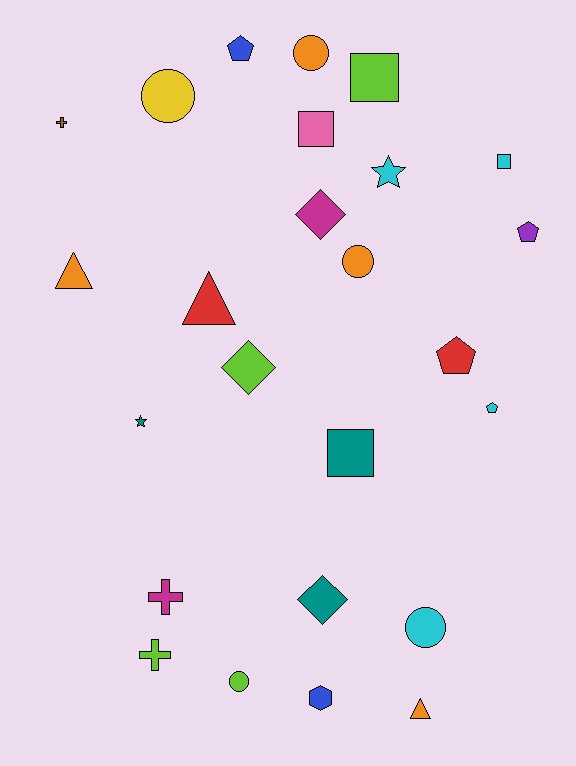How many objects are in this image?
There are 25 objects.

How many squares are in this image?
There are 4 squares.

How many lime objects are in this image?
There are 4 lime objects.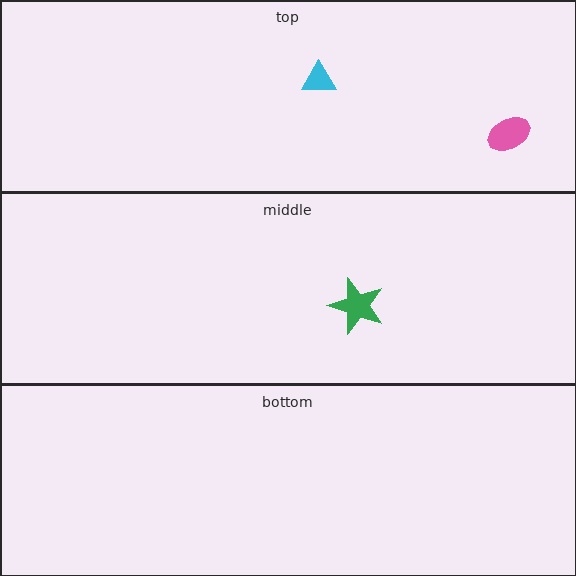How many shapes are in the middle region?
1.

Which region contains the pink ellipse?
The top region.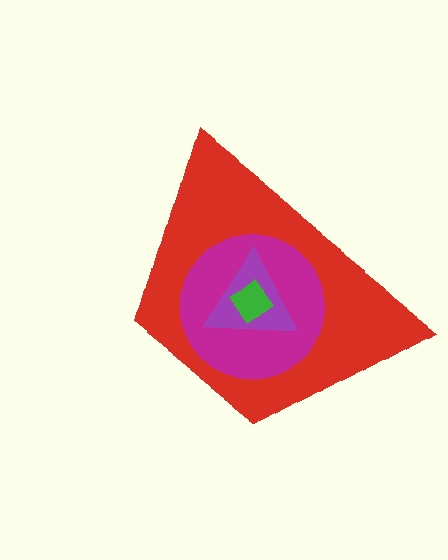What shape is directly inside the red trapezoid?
The magenta circle.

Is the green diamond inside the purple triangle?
Yes.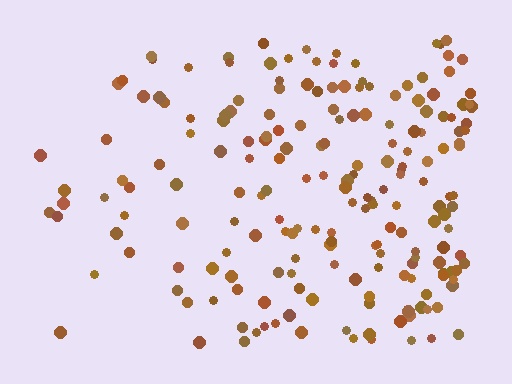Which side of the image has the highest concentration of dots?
The right.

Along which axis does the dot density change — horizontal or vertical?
Horizontal.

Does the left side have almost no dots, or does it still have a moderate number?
Still a moderate number, just noticeably fewer than the right.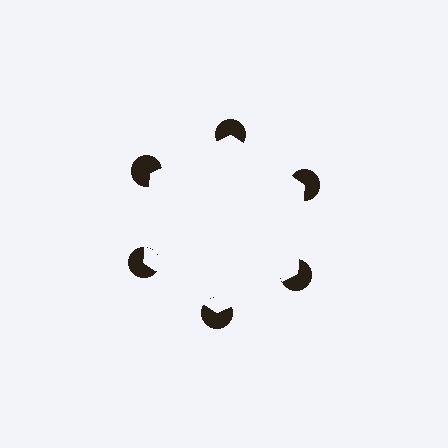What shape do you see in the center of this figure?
An illusory hexagon — its edges are inferred from the aligned wedge cuts in the pac-man discs, not physically drawn.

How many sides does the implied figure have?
6 sides.